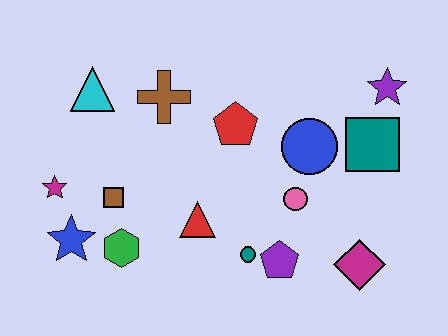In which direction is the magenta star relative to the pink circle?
The magenta star is to the left of the pink circle.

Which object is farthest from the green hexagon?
The purple star is farthest from the green hexagon.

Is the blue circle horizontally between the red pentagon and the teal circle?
No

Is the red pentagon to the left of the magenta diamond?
Yes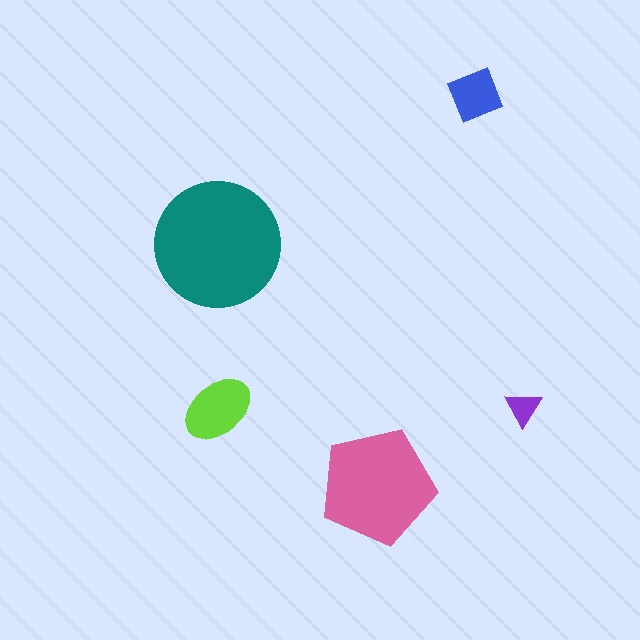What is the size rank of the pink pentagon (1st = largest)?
2nd.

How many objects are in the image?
There are 5 objects in the image.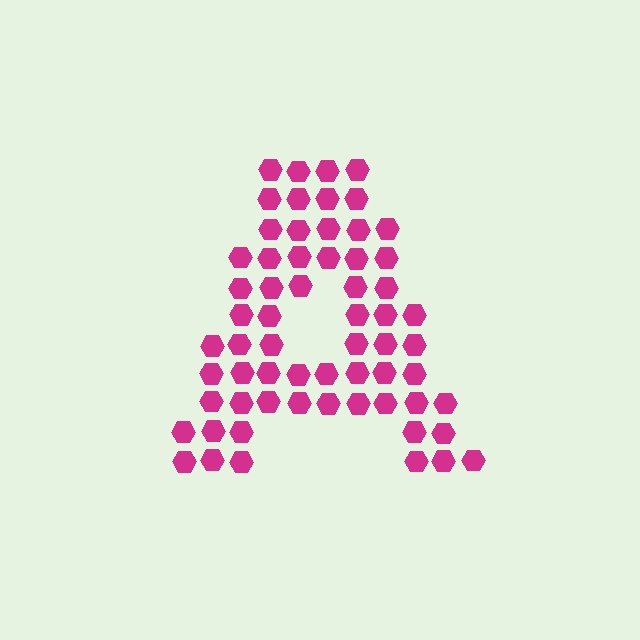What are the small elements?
The small elements are hexagons.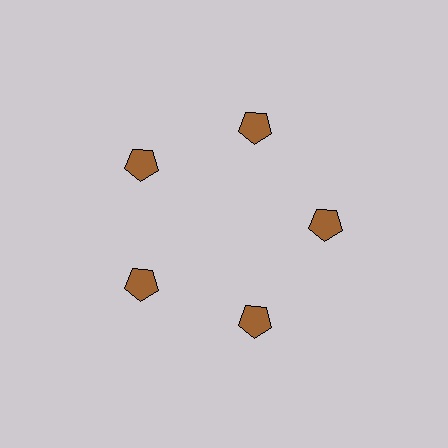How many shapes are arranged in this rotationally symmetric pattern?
There are 5 shapes, arranged in 5 groups of 1.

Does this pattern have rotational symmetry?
Yes, this pattern has 5-fold rotational symmetry. It looks the same after rotating 72 degrees around the center.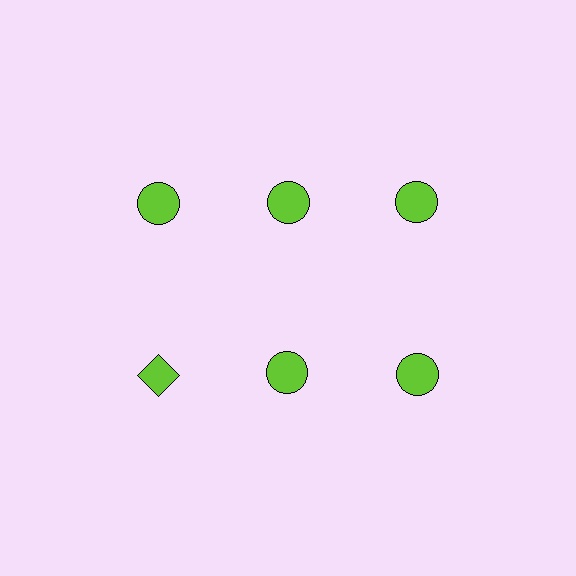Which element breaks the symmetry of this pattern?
The lime diamond in the second row, leftmost column breaks the symmetry. All other shapes are lime circles.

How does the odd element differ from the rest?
It has a different shape: diamond instead of circle.